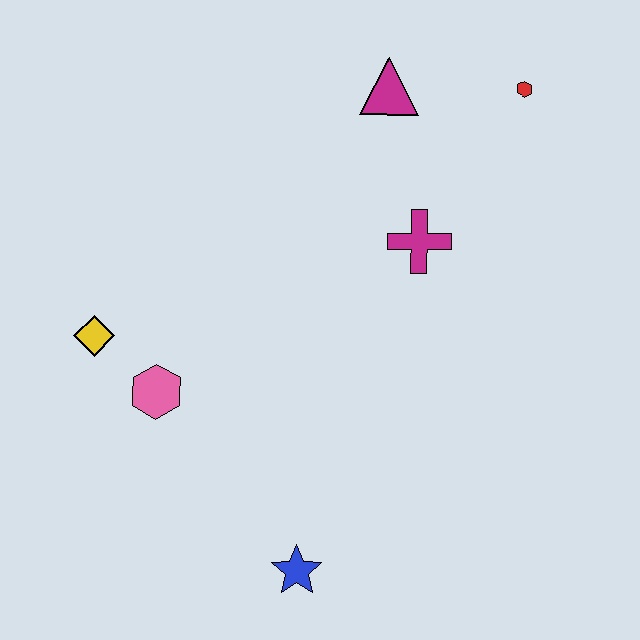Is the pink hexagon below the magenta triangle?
Yes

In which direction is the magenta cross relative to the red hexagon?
The magenta cross is below the red hexagon.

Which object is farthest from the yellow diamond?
The red hexagon is farthest from the yellow diamond.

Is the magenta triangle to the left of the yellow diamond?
No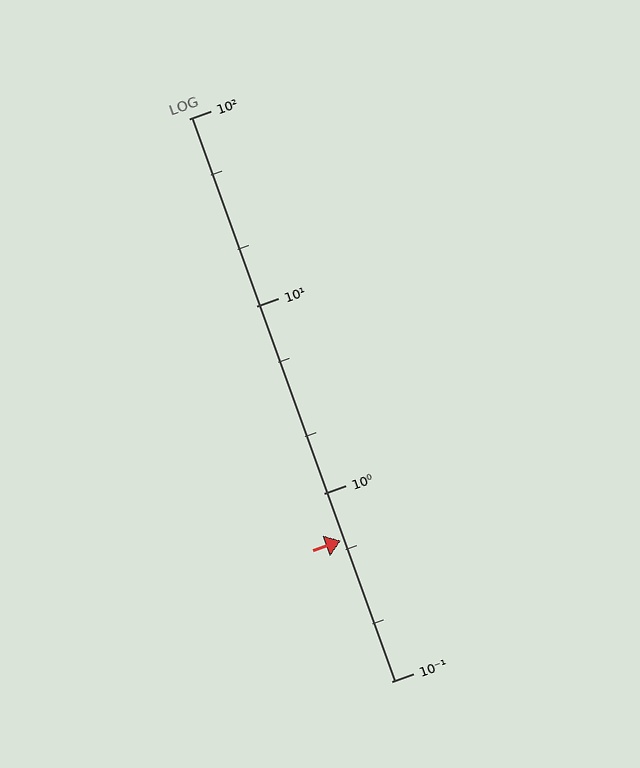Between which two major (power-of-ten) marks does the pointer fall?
The pointer is between 0.1 and 1.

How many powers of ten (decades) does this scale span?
The scale spans 3 decades, from 0.1 to 100.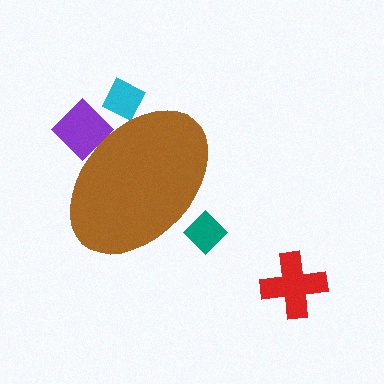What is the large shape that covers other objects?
A brown ellipse.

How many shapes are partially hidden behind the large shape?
3 shapes are partially hidden.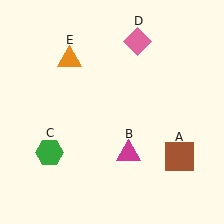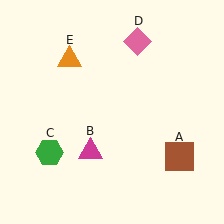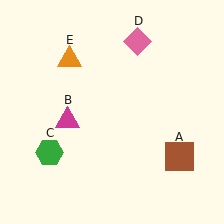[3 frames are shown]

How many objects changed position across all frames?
1 object changed position: magenta triangle (object B).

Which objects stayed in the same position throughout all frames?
Brown square (object A) and green hexagon (object C) and pink diamond (object D) and orange triangle (object E) remained stationary.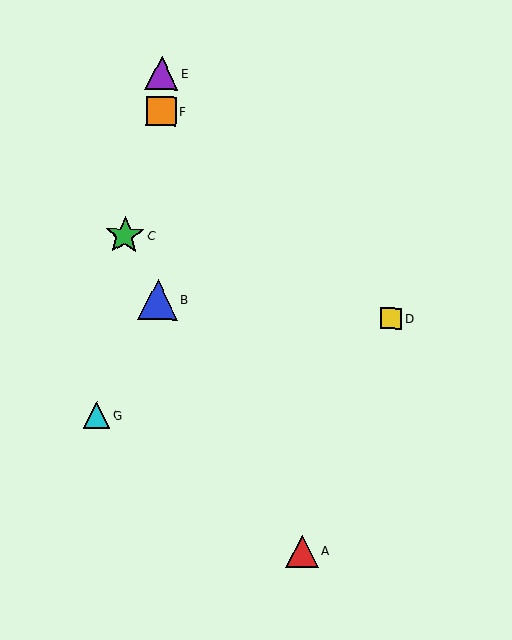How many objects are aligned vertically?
3 objects (B, E, F) are aligned vertically.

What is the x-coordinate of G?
Object G is at x≈97.